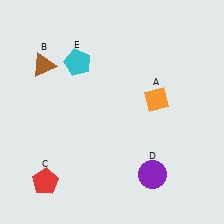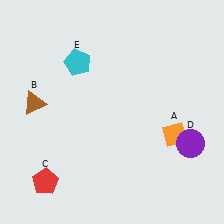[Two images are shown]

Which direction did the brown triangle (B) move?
The brown triangle (B) moved down.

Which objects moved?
The objects that moved are: the orange diamond (A), the brown triangle (B), the purple circle (D).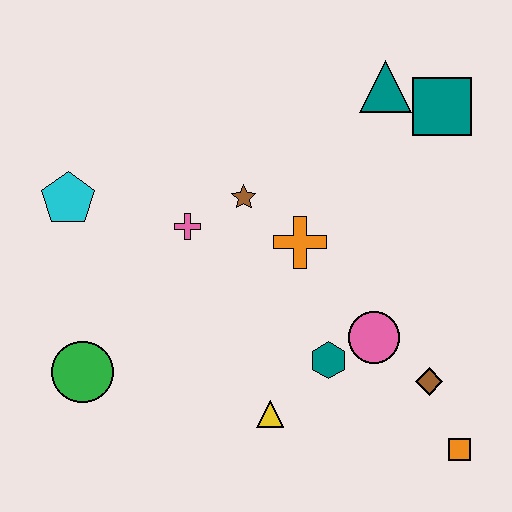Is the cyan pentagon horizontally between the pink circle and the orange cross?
No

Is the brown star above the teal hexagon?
Yes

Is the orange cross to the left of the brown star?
No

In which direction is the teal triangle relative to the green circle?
The teal triangle is to the right of the green circle.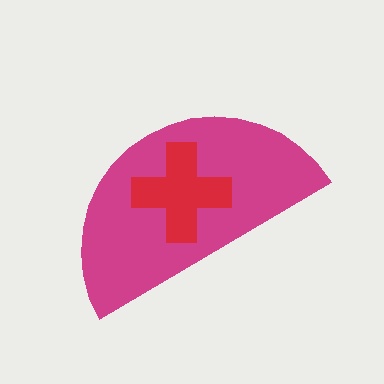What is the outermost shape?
The magenta semicircle.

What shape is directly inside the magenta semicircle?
The red cross.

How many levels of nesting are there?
2.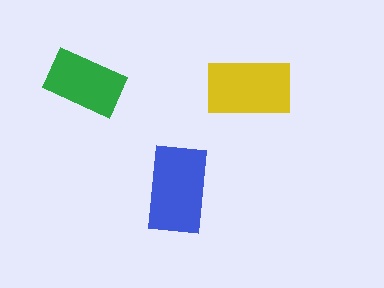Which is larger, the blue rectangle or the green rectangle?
The blue one.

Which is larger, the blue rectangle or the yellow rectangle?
The blue one.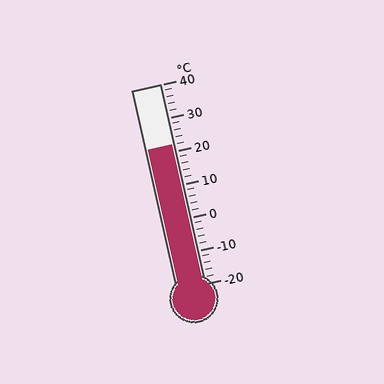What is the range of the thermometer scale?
The thermometer scale ranges from -20°C to 40°C.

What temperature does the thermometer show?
The thermometer shows approximately 22°C.